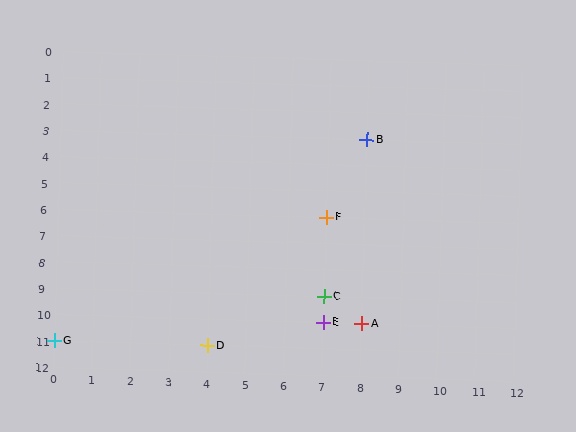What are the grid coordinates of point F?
Point F is at grid coordinates (7, 6).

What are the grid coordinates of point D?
Point D is at grid coordinates (4, 11).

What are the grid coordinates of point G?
Point G is at grid coordinates (0, 11).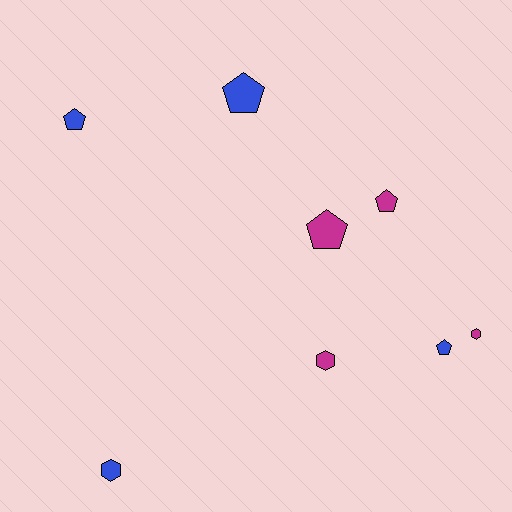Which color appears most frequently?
Blue, with 4 objects.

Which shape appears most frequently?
Pentagon, with 5 objects.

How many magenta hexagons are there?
There are 2 magenta hexagons.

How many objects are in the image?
There are 8 objects.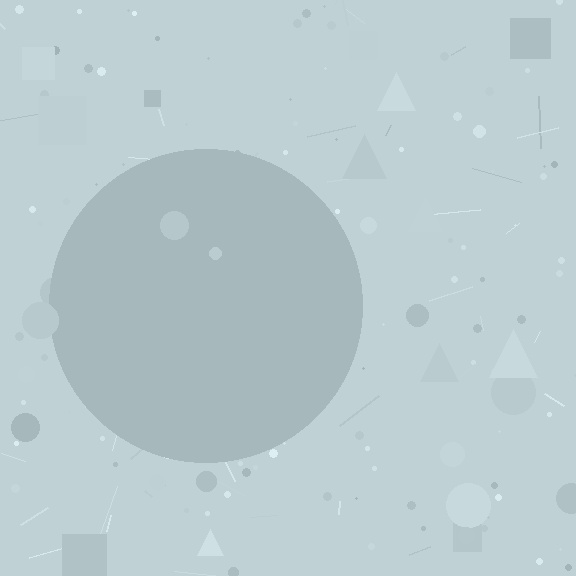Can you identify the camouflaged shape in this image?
The camouflaged shape is a circle.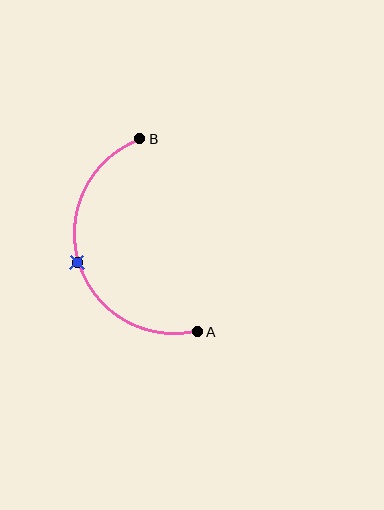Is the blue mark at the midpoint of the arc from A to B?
Yes. The blue mark lies on the arc at equal arc-length from both A and B — it is the arc midpoint.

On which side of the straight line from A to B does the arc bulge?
The arc bulges to the left of the straight line connecting A and B.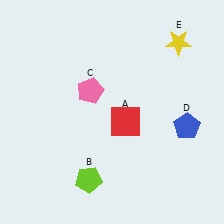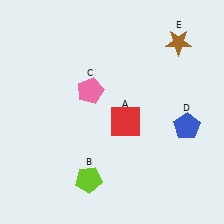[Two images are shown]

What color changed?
The star (E) changed from yellow in Image 1 to brown in Image 2.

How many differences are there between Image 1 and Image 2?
There is 1 difference between the two images.